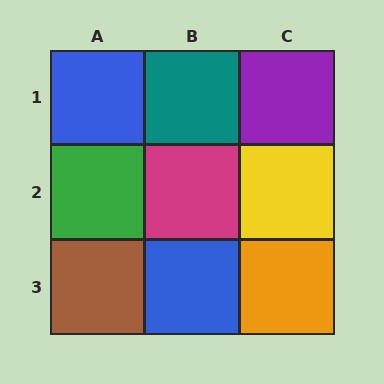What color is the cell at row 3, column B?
Blue.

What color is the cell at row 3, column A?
Brown.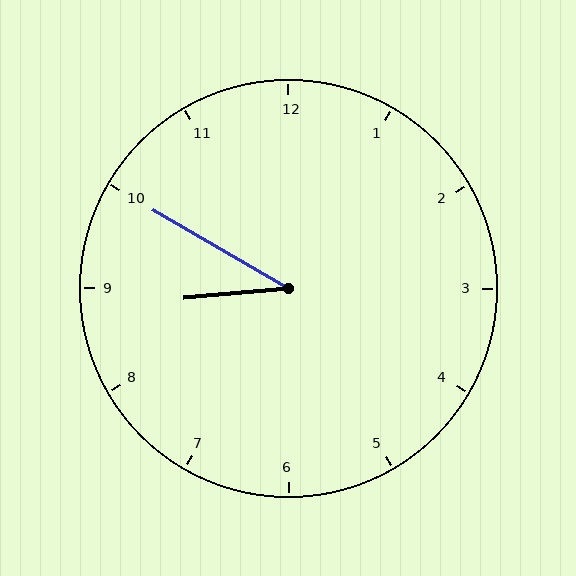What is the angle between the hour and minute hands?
Approximately 35 degrees.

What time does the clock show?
8:50.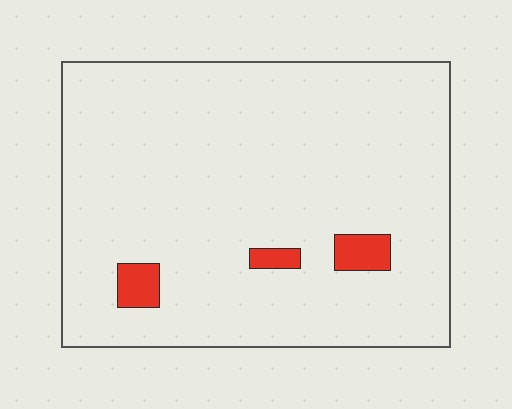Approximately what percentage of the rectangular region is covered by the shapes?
Approximately 5%.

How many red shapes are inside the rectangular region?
3.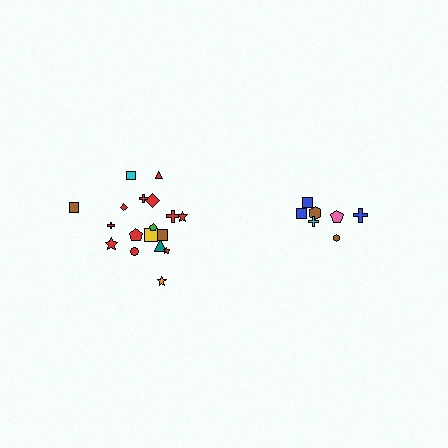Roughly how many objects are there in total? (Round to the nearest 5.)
Roughly 25 objects in total.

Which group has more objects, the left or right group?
The left group.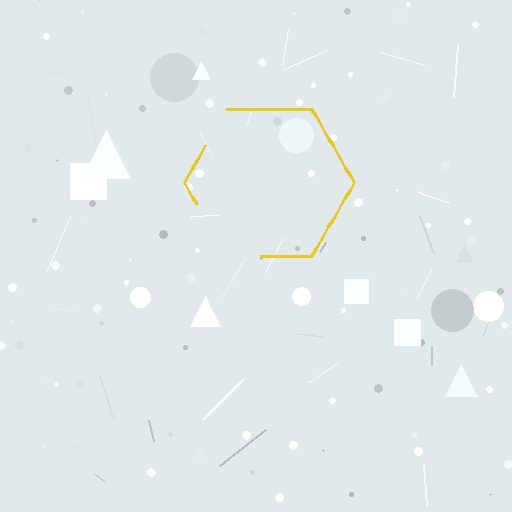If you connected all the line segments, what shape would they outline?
They would outline a hexagon.